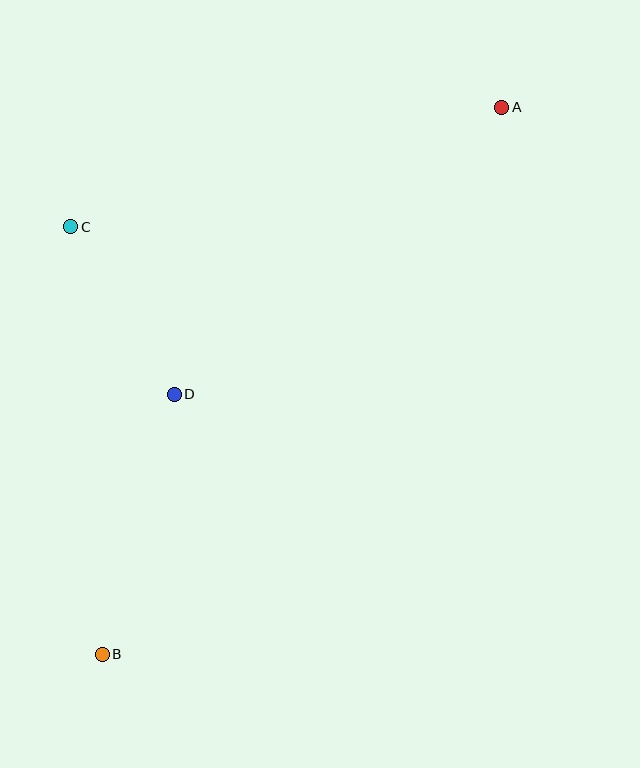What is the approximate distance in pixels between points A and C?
The distance between A and C is approximately 447 pixels.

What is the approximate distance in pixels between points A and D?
The distance between A and D is approximately 435 pixels.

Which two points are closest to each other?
Points C and D are closest to each other.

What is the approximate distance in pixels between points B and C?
The distance between B and C is approximately 429 pixels.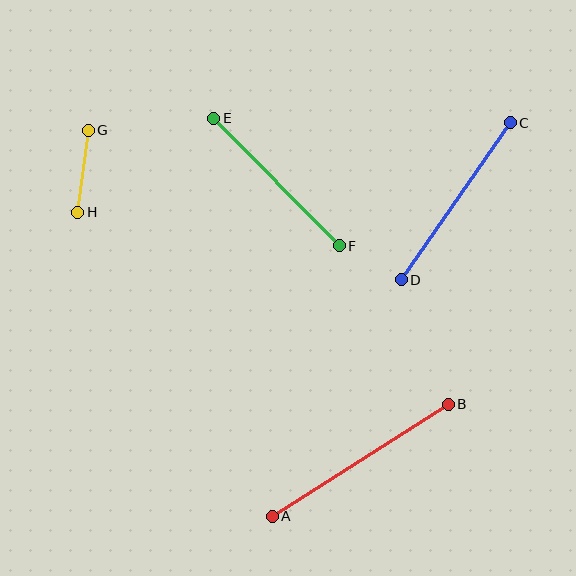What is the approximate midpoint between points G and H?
The midpoint is at approximately (83, 171) pixels.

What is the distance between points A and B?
The distance is approximately 209 pixels.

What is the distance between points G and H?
The distance is approximately 82 pixels.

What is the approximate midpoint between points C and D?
The midpoint is at approximately (456, 201) pixels.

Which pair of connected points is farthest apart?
Points A and B are farthest apart.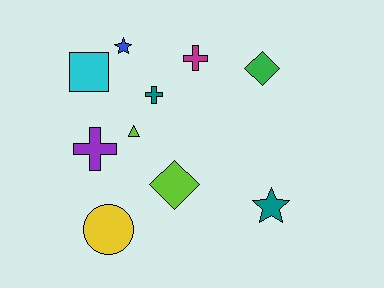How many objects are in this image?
There are 10 objects.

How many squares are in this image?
There is 1 square.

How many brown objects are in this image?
There are no brown objects.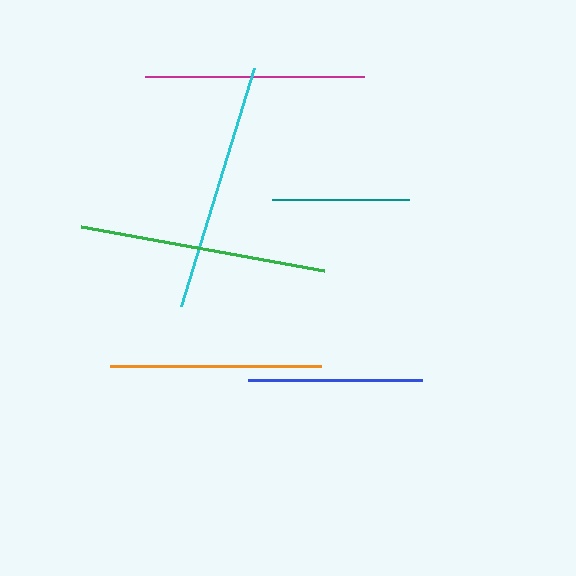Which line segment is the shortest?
The teal line is the shortest at approximately 138 pixels.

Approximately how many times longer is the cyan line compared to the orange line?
The cyan line is approximately 1.2 times the length of the orange line.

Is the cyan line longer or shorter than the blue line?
The cyan line is longer than the blue line.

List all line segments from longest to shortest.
From longest to shortest: cyan, green, magenta, orange, blue, teal.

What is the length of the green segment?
The green segment is approximately 247 pixels long.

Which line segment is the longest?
The cyan line is the longest at approximately 249 pixels.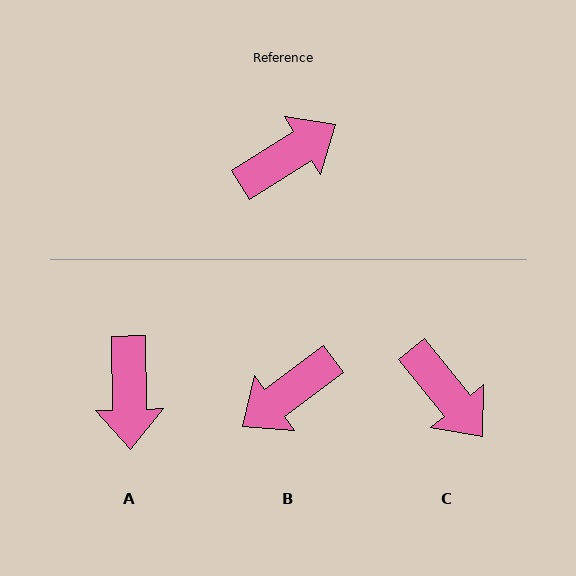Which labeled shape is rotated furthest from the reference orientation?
B, about 176 degrees away.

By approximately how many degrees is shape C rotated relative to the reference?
Approximately 83 degrees clockwise.